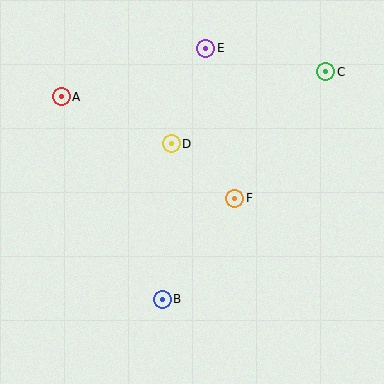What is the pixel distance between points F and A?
The distance between F and A is 201 pixels.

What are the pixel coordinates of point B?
Point B is at (162, 299).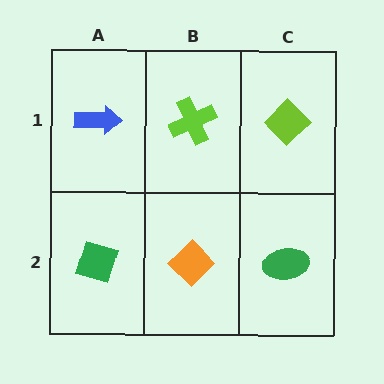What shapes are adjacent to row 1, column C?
A green ellipse (row 2, column C), a lime cross (row 1, column B).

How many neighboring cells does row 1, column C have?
2.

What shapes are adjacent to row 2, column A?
A blue arrow (row 1, column A), an orange diamond (row 2, column B).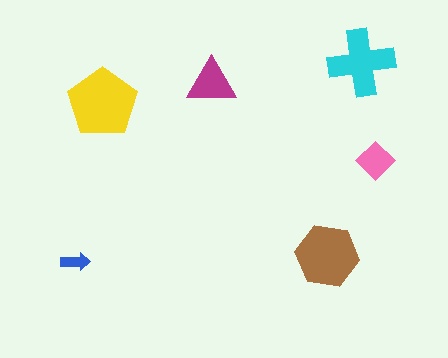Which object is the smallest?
The blue arrow.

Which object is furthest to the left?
The blue arrow is leftmost.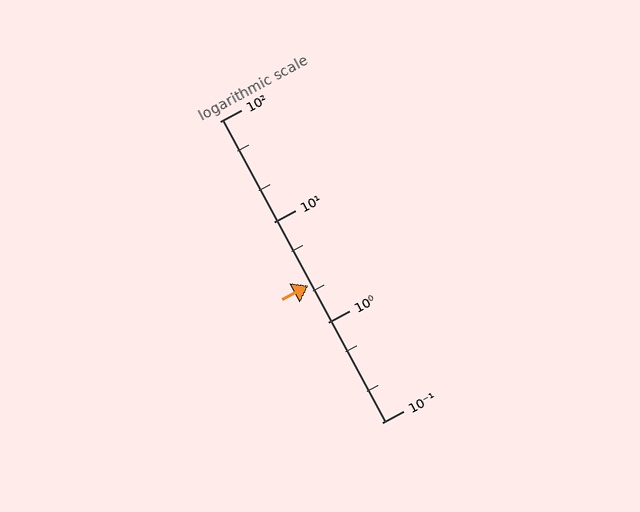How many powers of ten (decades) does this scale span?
The scale spans 3 decades, from 0.1 to 100.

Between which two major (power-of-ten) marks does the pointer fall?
The pointer is between 1 and 10.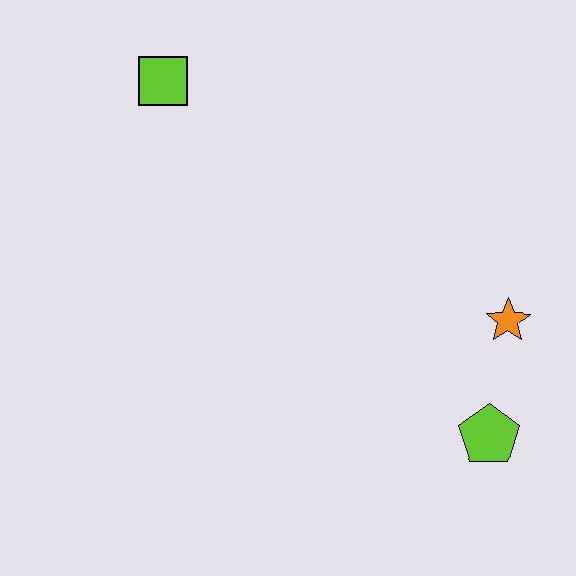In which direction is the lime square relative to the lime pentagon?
The lime square is above the lime pentagon.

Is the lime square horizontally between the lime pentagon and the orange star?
No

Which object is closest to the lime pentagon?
The orange star is closest to the lime pentagon.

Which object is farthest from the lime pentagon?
The lime square is farthest from the lime pentagon.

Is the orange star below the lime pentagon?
No